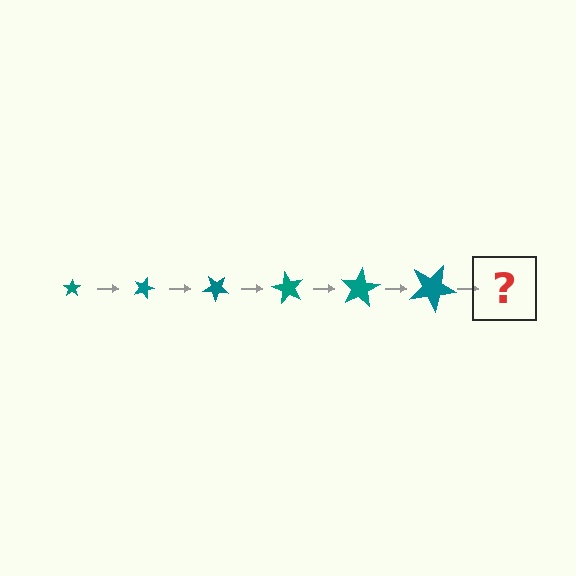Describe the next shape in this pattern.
It should be a star, larger than the previous one and rotated 120 degrees from the start.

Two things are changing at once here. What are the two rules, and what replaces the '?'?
The two rules are that the star grows larger each step and it rotates 20 degrees each step. The '?' should be a star, larger than the previous one and rotated 120 degrees from the start.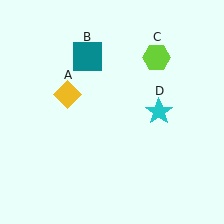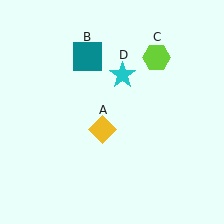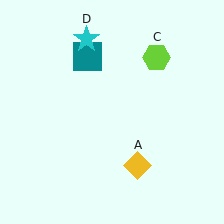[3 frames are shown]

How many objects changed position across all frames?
2 objects changed position: yellow diamond (object A), cyan star (object D).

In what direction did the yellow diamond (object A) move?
The yellow diamond (object A) moved down and to the right.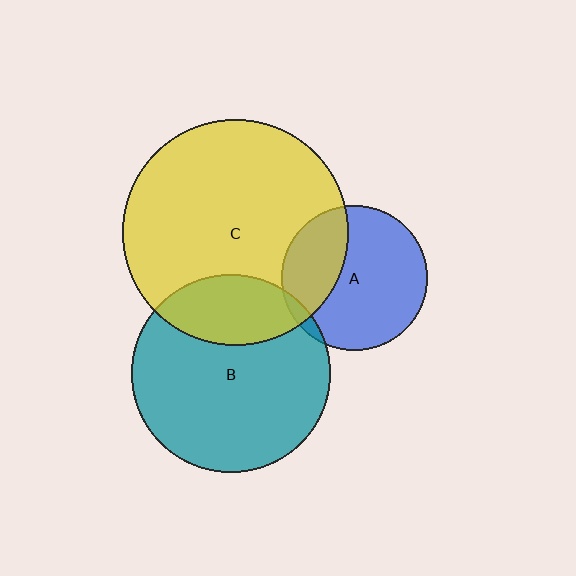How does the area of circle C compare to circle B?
Approximately 1.3 times.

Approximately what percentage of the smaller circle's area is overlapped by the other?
Approximately 25%.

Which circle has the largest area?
Circle C (yellow).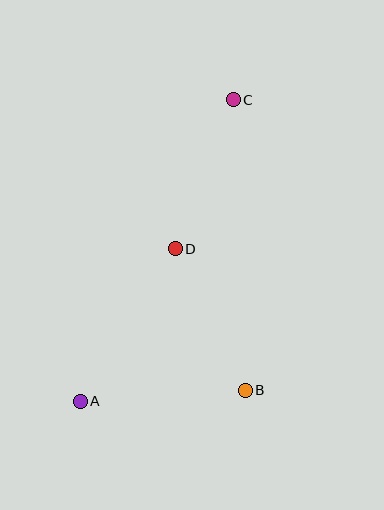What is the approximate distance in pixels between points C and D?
The distance between C and D is approximately 160 pixels.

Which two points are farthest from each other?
Points A and C are farthest from each other.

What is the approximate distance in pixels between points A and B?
The distance between A and B is approximately 165 pixels.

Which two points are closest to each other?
Points B and D are closest to each other.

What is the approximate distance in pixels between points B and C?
The distance between B and C is approximately 291 pixels.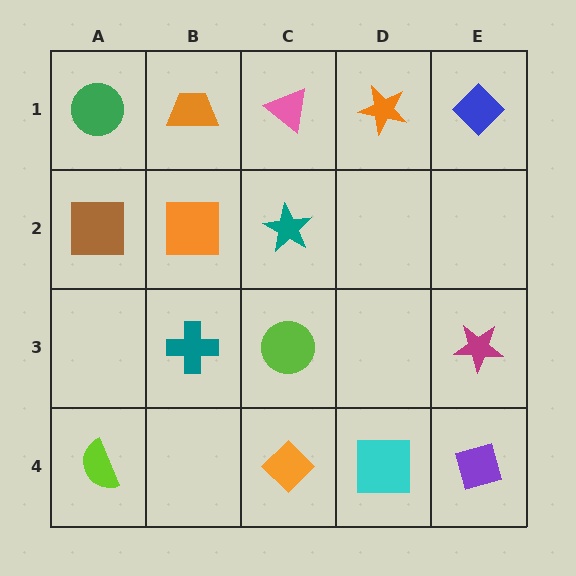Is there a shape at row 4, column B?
No, that cell is empty.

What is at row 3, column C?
A lime circle.